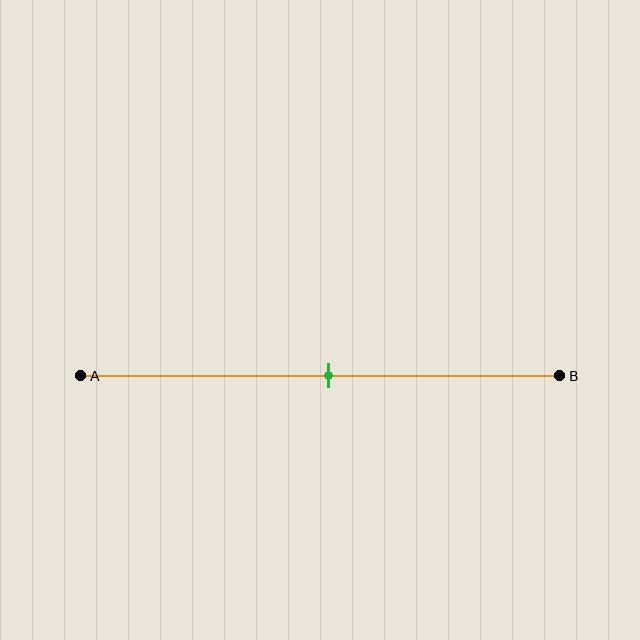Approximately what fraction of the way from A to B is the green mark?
The green mark is approximately 50% of the way from A to B.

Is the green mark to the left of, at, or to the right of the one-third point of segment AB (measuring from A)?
The green mark is to the right of the one-third point of segment AB.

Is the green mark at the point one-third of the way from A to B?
No, the mark is at about 50% from A, not at the 33% one-third point.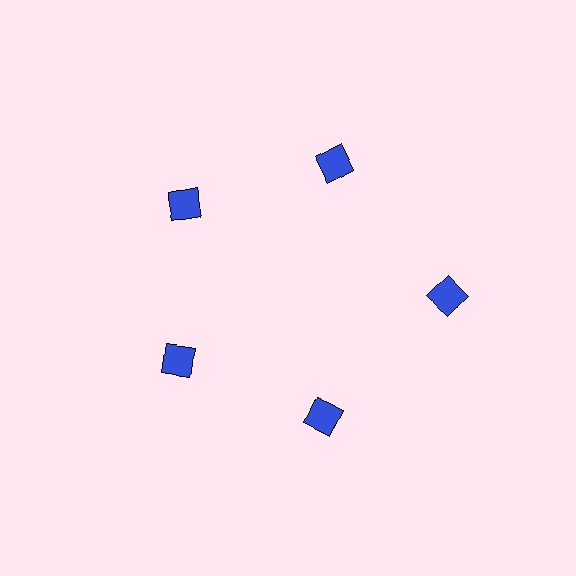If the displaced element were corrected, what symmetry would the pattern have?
It would have 5-fold rotational symmetry — the pattern would map onto itself every 72 degrees.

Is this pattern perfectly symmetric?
No. The 5 blue squares are arranged in a ring, but one element near the 3 o'clock position is pushed outward from the center, breaking the 5-fold rotational symmetry.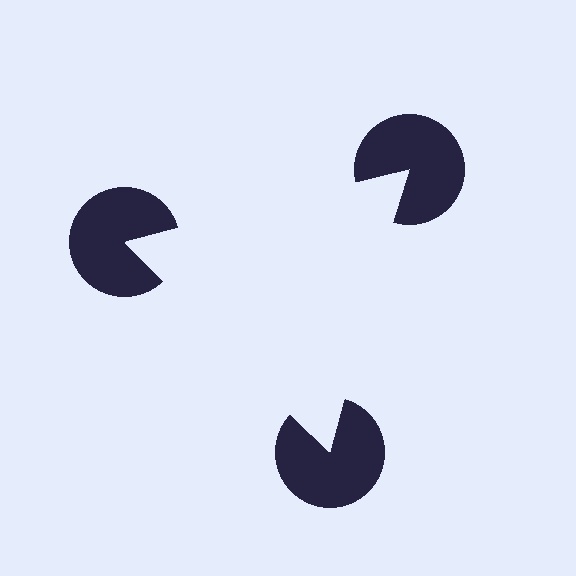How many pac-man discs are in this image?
There are 3 — one at each vertex of the illusory triangle.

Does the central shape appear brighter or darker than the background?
It typically appears slightly brighter than the background, even though no actual brightness change is drawn.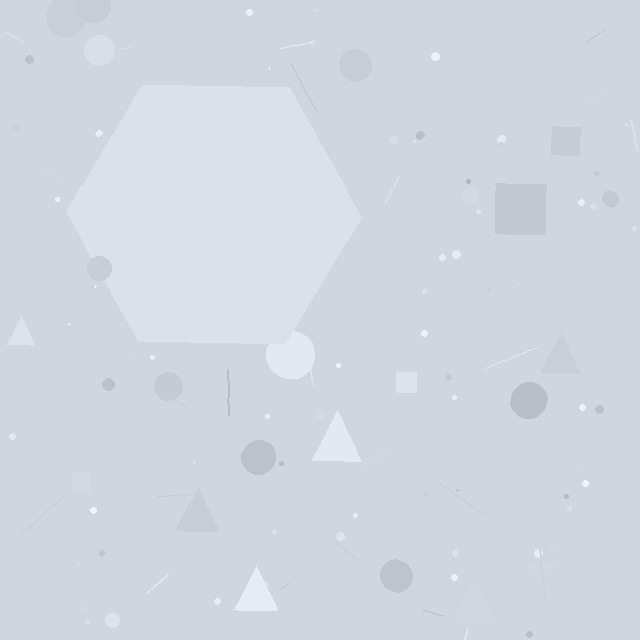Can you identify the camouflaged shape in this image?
The camouflaged shape is a hexagon.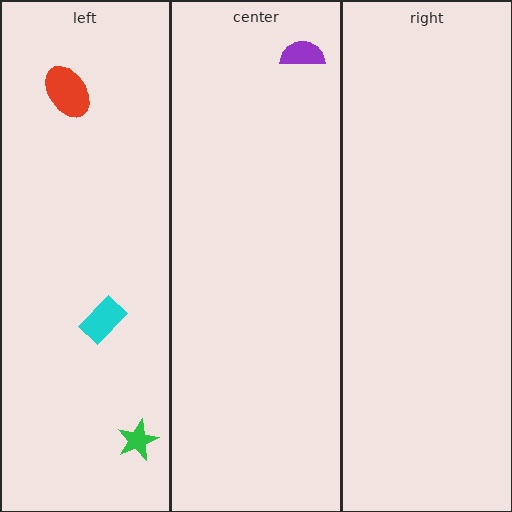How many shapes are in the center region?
1.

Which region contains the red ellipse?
The left region.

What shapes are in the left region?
The cyan rectangle, the red ellipse, the green star.